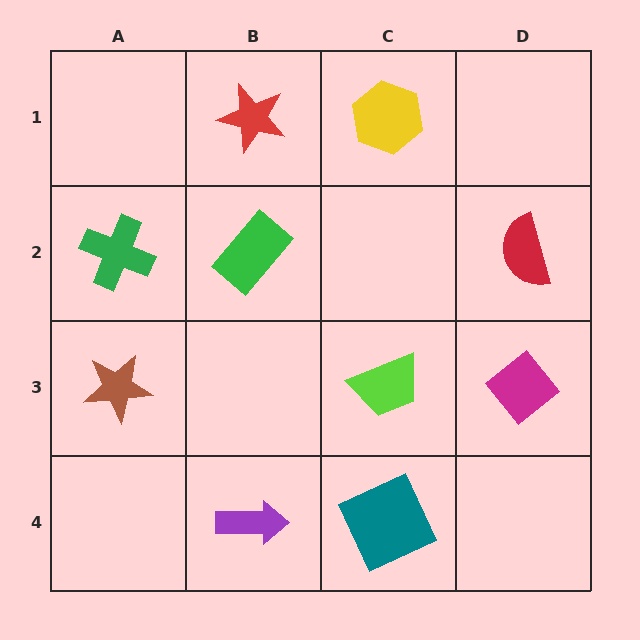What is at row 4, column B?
A purple arrow.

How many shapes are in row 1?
2 shapes.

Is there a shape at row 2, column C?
No, that cell is empty.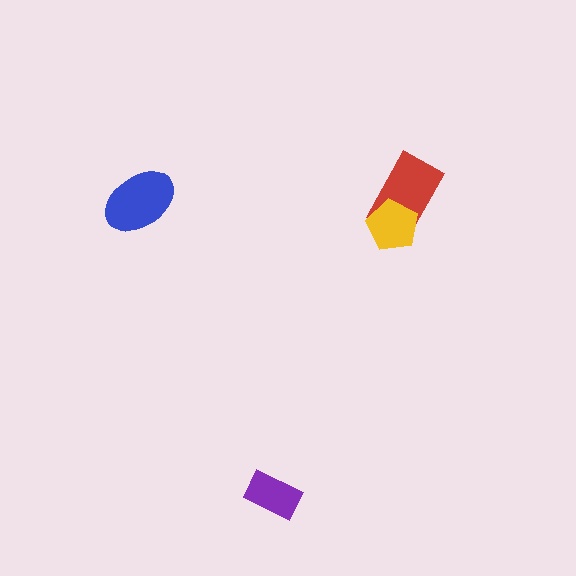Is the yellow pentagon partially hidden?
No, no other shape covers it.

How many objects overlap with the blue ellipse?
0 objects overlap with the blue ellipse.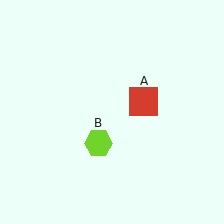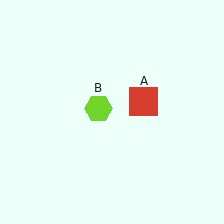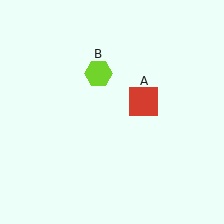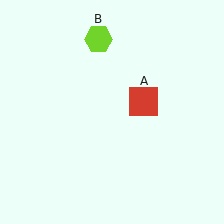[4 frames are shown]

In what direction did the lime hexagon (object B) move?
The lime hexagon (object B) moved up.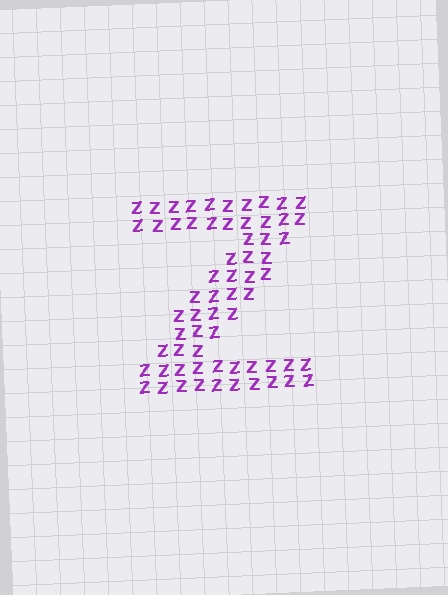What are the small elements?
The small elements are letter Z's.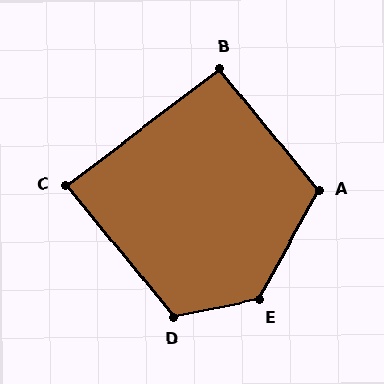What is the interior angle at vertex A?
Approximately 112 degrees (obtuse).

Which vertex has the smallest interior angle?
C, at approximately 88 degrees.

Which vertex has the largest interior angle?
E, at approximately 131 degrees.